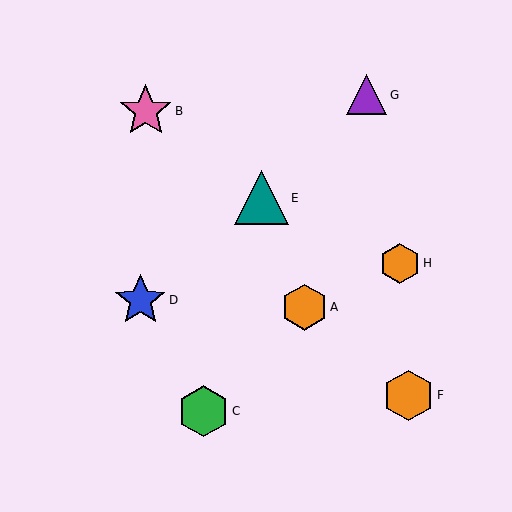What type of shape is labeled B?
Shape B is a pink star.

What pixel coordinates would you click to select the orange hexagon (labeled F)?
Click at (408, 395) to select the orange hexagon F.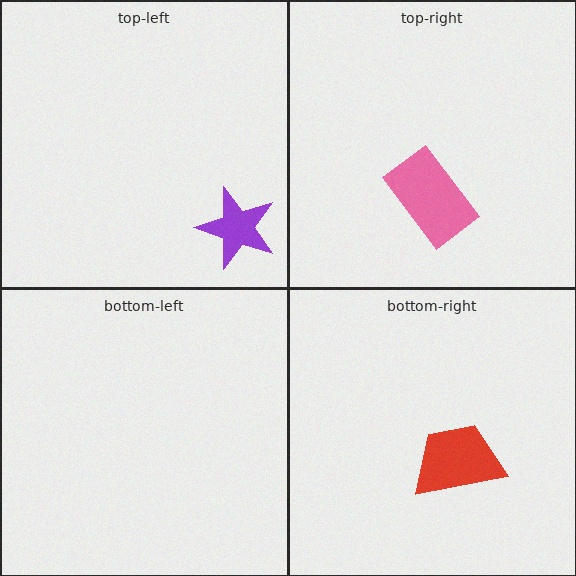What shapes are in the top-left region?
The purple star.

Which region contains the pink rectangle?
The top-right region.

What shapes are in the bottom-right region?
The red trapezoid.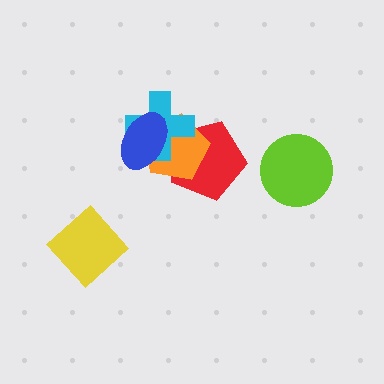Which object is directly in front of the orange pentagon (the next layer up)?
The cyan cross is directly in front of the orange pentagon.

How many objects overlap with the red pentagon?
2 objects overlap with the red pentagon.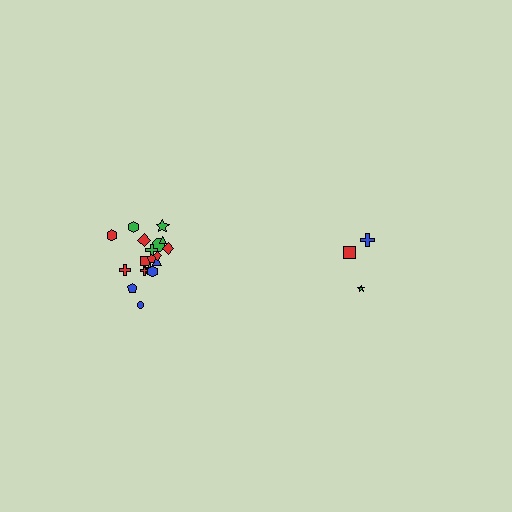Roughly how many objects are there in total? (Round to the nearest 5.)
Roughly 20 objects in total.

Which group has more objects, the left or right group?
The left group.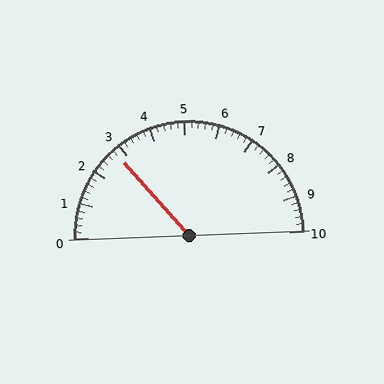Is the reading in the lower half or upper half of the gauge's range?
The reading is in the lower half of the range (0 to 10).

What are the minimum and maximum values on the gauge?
The gauge ranges from 0 to 10.